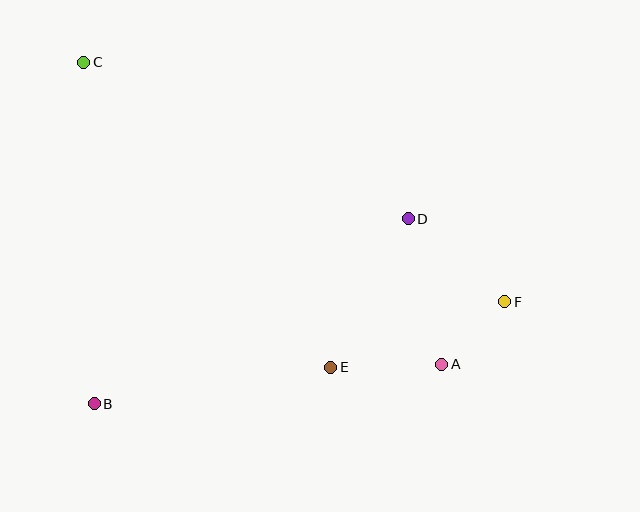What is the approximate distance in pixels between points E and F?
The distance between E and F is approximately 186 pixels.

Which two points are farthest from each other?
Points C and F are farthest from each other.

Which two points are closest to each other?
Points A and F are closest to each other.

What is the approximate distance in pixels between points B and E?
The distance between B and E is approximately 239 pixels.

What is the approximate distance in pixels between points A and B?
The distance between A and B is approximately 350 pixels.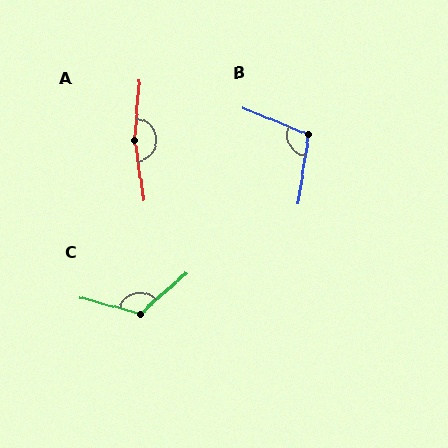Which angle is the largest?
A, at approximately 167 degrees.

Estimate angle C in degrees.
Approximately 123 degrees.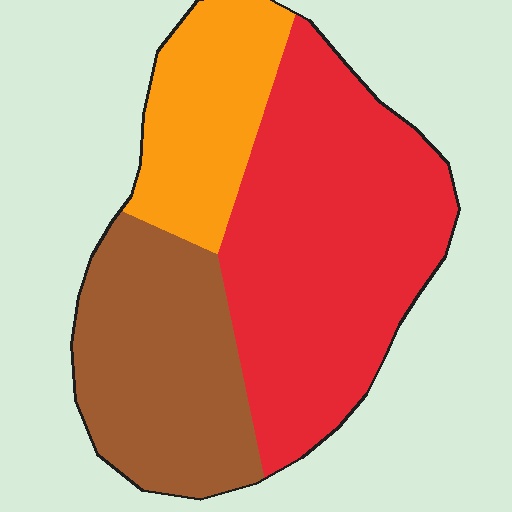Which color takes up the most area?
Red, at roughly 50%.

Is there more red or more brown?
Red.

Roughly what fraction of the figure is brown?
Brown takes up between a quarter and a half of the figure.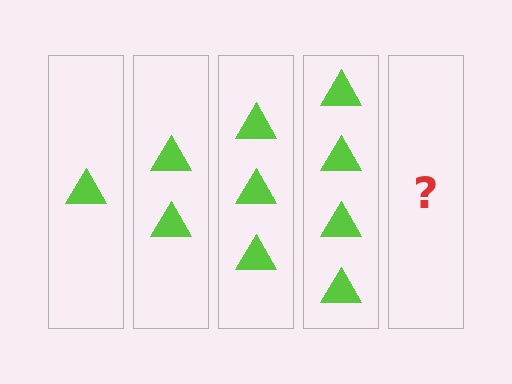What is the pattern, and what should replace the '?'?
The pattern is that each step adds one more triangle. The '?' should be 5 triangles.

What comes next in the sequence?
The next element should be 5 triangles.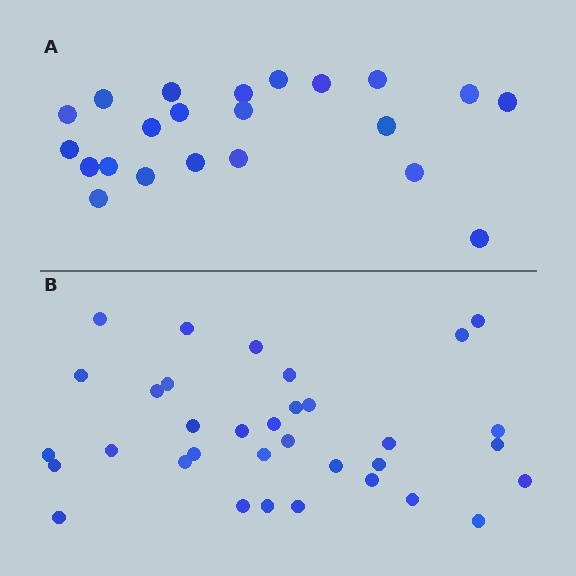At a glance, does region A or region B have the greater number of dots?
Region B (the bottom region) has more dots.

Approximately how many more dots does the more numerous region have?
Region B has roughly 12 or so more dots than region A.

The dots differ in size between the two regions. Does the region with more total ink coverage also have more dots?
No. Region A has more total ink coverage because its dots are larger, but region B actually contains more individual dots. Total area can be misleading — the number of items is what matters here.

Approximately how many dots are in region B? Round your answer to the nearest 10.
About 30 dots. (The exact count is 34, which rounds to 30.)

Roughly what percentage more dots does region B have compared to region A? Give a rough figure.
About 55% more.